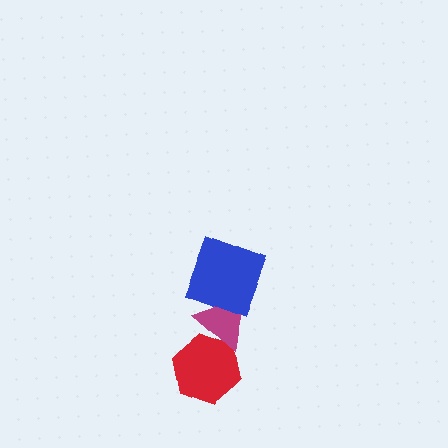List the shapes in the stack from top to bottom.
From top to bottom: the blue square, the magenta triangle, the red hexagon.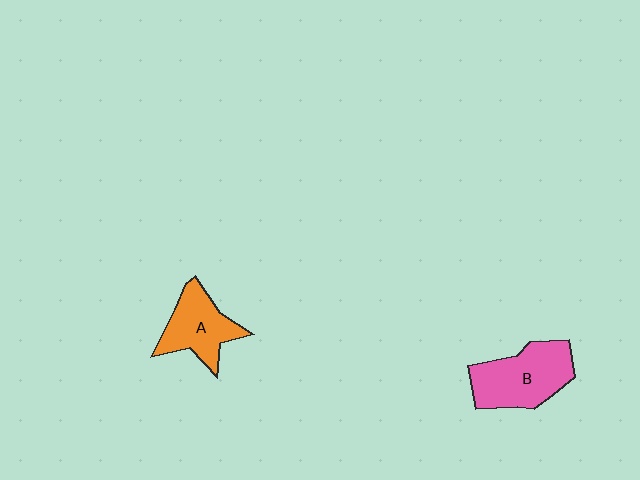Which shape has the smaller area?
Shape A (orange).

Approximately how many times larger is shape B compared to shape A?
Approximately 1.3 times.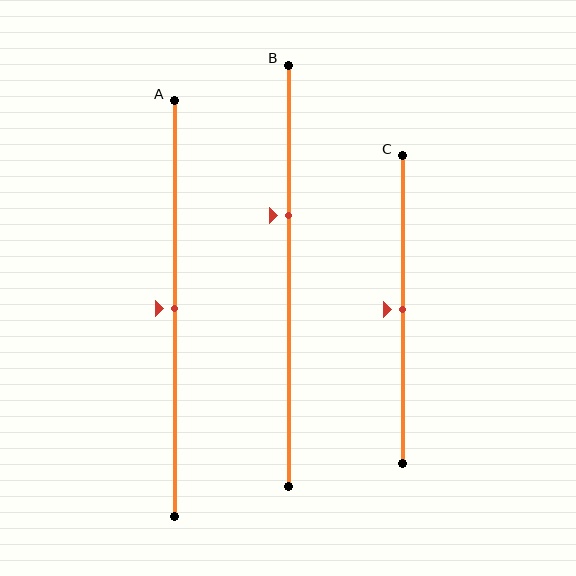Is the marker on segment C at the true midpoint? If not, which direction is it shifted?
Yes, the marker on segment C is at the true midpoint.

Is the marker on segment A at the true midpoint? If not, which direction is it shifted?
Yes, the marker on segment A is at the true midpoint.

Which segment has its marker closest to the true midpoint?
Segment A has its marker closest to the true midpoint.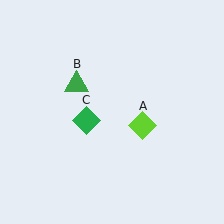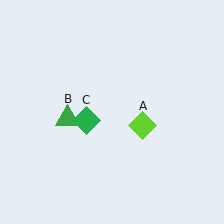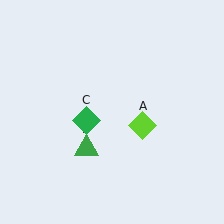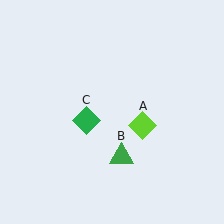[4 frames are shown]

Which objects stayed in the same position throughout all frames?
Lime diamond (object A) and green diamond (object C) remained stationary.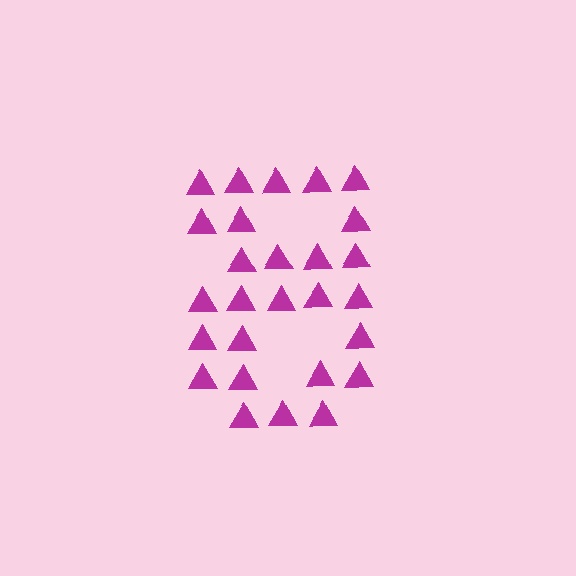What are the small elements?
The small elements are triangles.